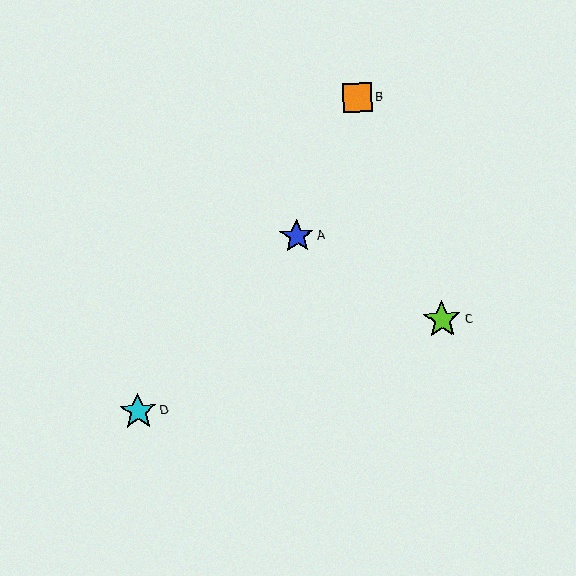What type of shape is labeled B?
Shape B is an orange square.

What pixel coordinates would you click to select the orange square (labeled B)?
Click at (357, 98) to select the orange square B.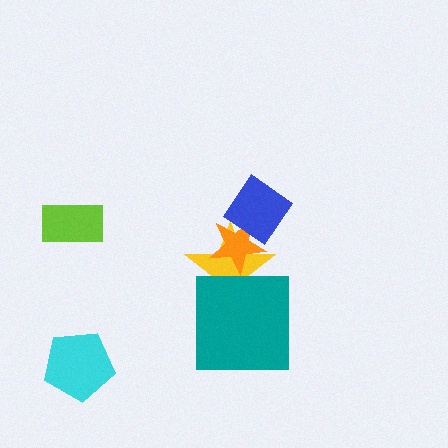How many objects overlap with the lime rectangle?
0 objects overlap with the lime rectangle.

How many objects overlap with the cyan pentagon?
0 objects overlap with the cyan pentagon.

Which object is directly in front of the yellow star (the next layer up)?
The orange star is directly in front of the yellow star.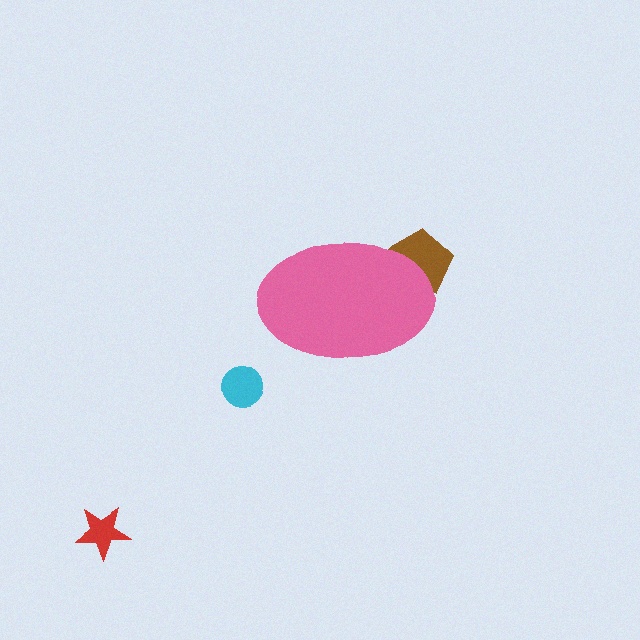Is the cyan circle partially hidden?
No, the cyan circle is fully visible.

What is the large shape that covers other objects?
A pink ellipse.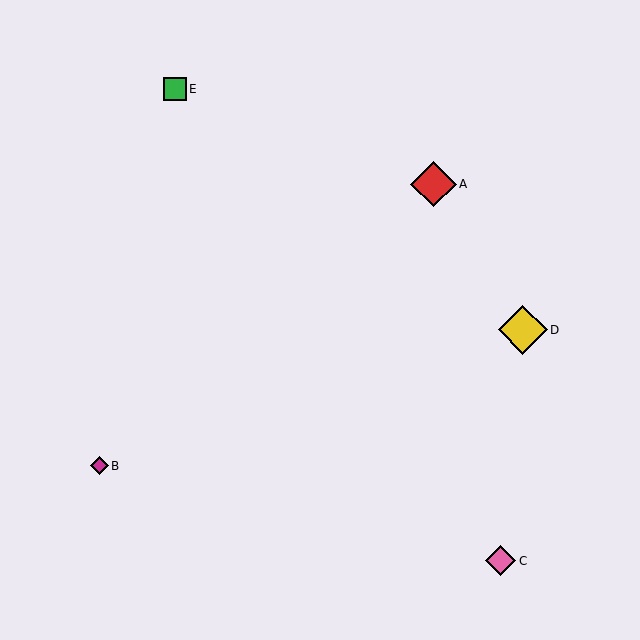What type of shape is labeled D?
Shape D is a yellow diamond.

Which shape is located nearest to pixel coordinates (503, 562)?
The pink diamond (labeled C) at (500, 561) is nearest to that location.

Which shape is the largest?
The yellow diamond (labeled D) is the largest.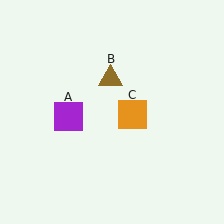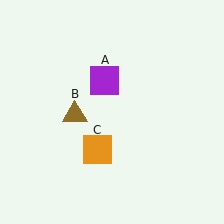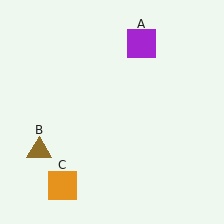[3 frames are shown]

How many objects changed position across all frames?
3 objects changed position: purple square (object A), brown triangle (object B), orange square (object C).